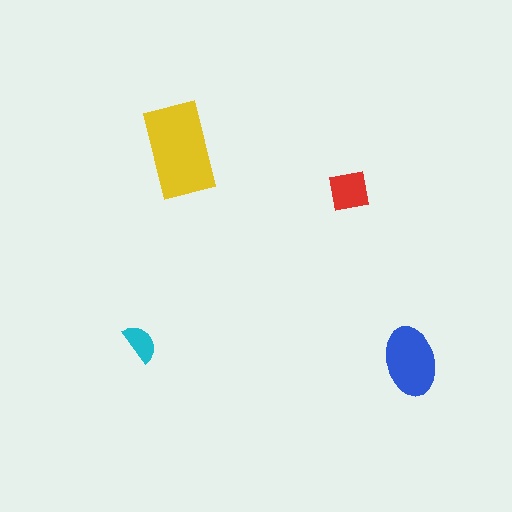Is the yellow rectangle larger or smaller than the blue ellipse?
Larger.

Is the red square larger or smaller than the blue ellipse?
Smaller.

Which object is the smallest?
The cyan semicircle.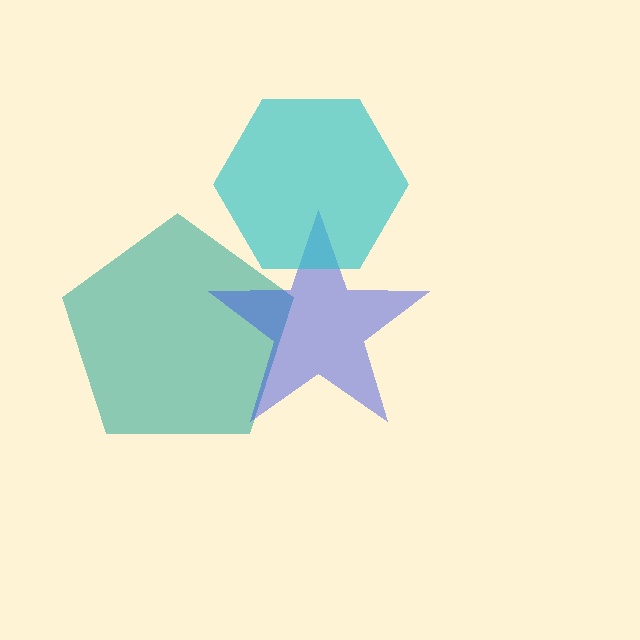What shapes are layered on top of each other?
The layered shapes are: a teal pentagon, a blue star, a cyan hexagon.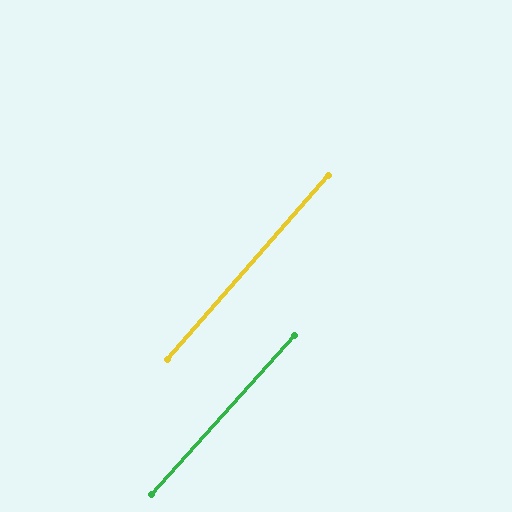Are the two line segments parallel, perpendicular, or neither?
Parallel — their directions differ by only 0.9°.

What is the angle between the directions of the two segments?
Approximately 1 degree.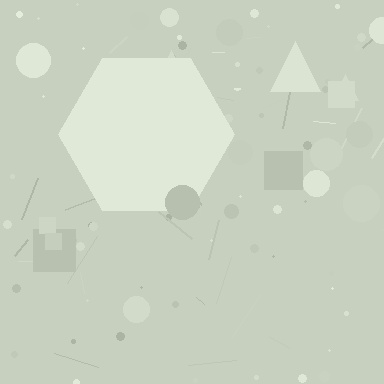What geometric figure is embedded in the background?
A hexagon is embedded in the background.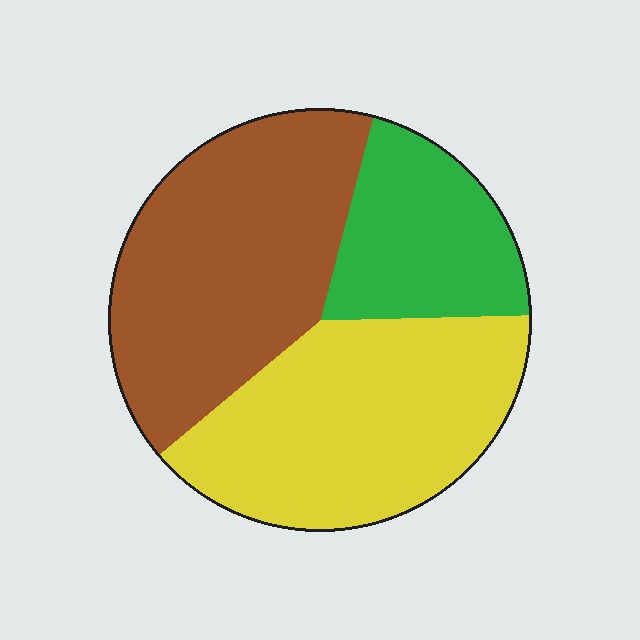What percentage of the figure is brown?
Brown takes up about two fifths (2/5) of the figure.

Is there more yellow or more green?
Yellow.